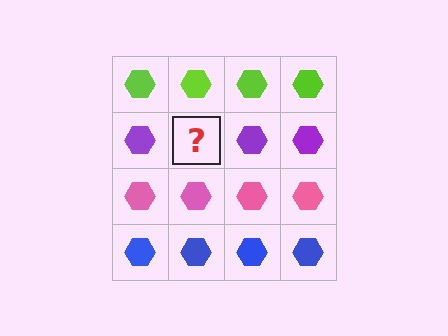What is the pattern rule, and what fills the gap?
The rule is that each row has a consistent color. The gap should be filled with a purple hexagon.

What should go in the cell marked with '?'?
The missing cell should contain a purple hexagon.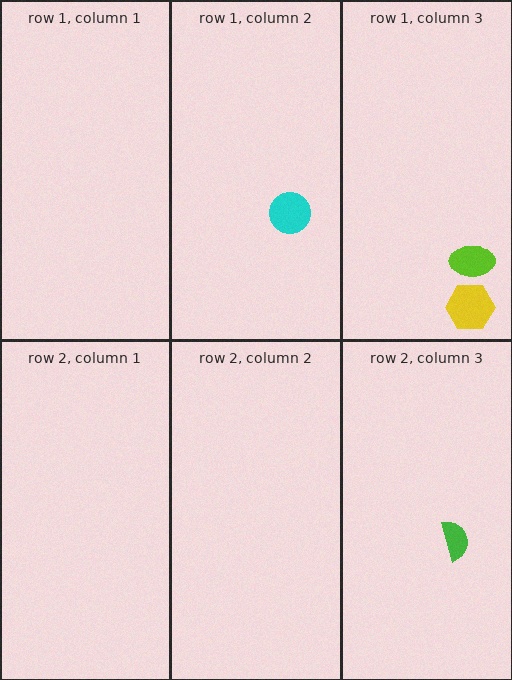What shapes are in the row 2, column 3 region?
The green semicircle.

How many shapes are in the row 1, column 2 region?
1.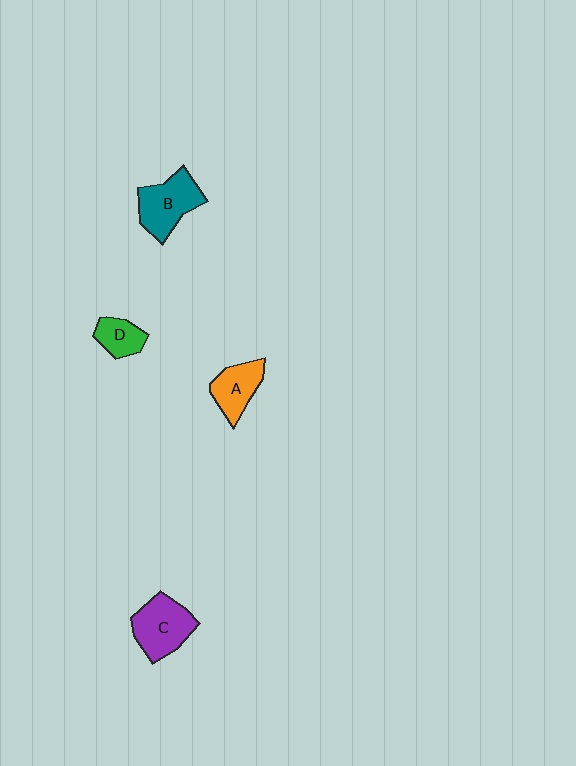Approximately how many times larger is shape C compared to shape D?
Approximately 1.8 times.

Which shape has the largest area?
Shape B (teal).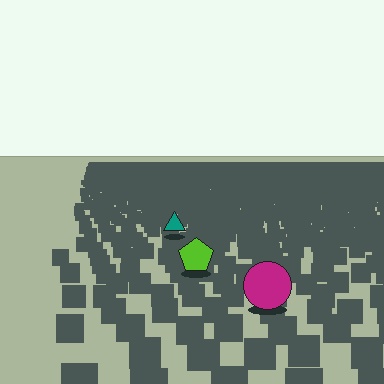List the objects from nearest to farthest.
From nearest to farthest: the magenta circle, the lime pentagon, the teal triangle.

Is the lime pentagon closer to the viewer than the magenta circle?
No. The magenta circle is closer — you can tell from the texture gradient: the ground texture is coarser near it.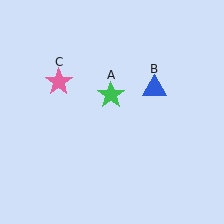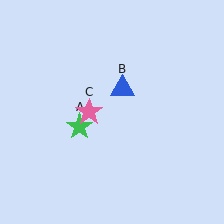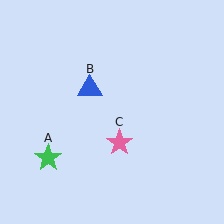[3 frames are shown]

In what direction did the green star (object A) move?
The green star (object A) moved down and to the left.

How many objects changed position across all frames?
3 objects changed position: green star (object A), blue triangle (object B), pink star (object C).